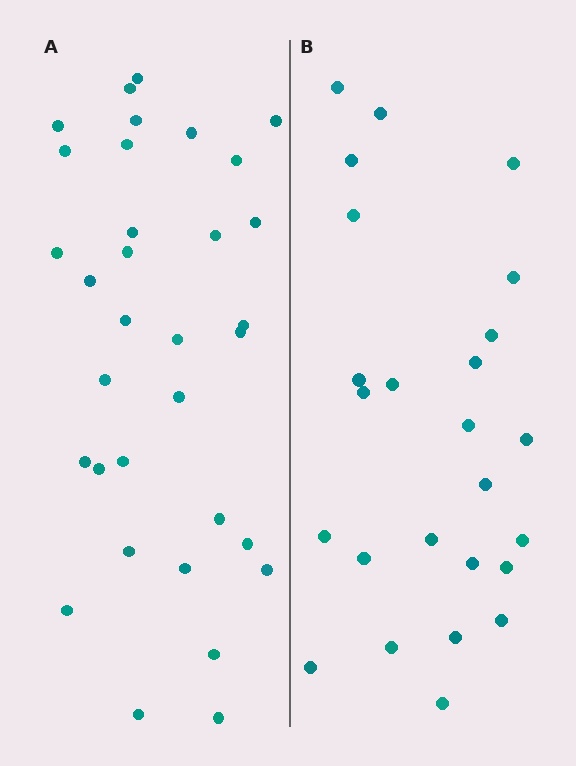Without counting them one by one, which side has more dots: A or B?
Region A (the left region) has more dots.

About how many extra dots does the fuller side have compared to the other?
Region A has roughly 8 or so more dots than region B.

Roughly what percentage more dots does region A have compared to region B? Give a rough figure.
About 30% more.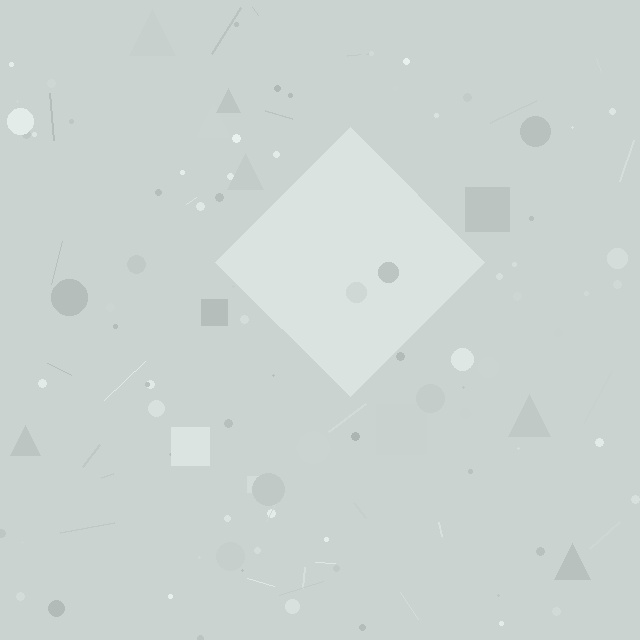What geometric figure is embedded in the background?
A diamond is embedded in the background.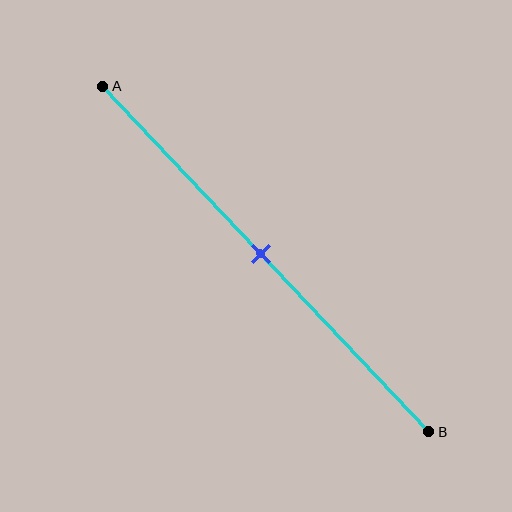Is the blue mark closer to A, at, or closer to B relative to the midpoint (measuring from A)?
The blue mark is approximately at the midpoint of segment AB.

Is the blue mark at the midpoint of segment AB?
Yes, the mark is approximately at the midpoint.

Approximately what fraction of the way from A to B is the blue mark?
The blue mark is approximately 50% of the way from A to B.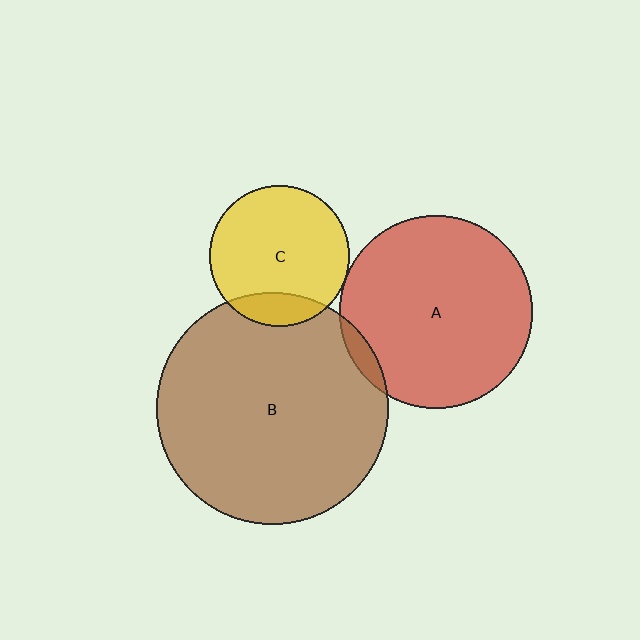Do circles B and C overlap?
Yes.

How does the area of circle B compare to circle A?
Approximately 1.5 times.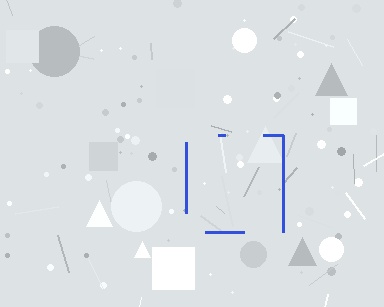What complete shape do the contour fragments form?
The contour fragments form a square.